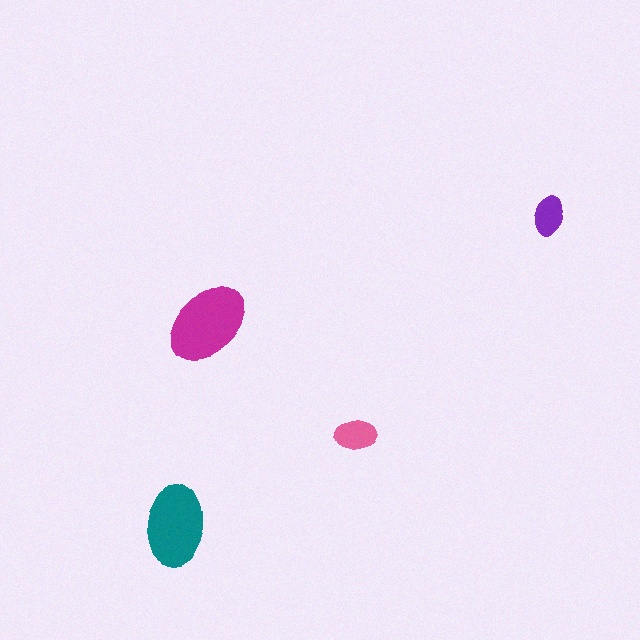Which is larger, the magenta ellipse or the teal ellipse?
The magenta one.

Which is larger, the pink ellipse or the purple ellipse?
The pink one.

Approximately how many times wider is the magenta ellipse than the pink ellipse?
About 2 times wider.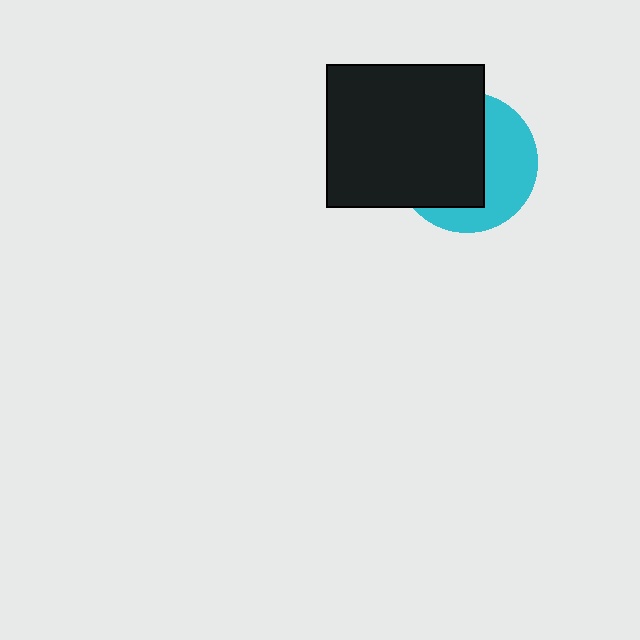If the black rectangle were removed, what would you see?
You would see the complete cyan circle.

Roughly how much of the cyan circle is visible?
A small part of it is visible (roughly 43%).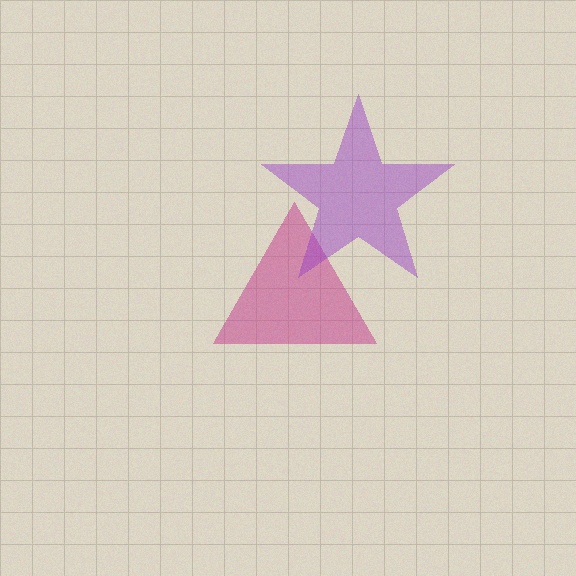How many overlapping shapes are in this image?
There are 2 overlapping shapes in the image.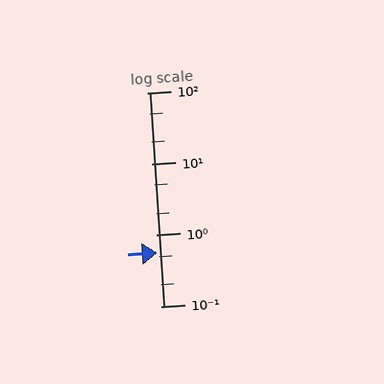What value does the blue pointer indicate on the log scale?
The pointer indicates approximately 0.57.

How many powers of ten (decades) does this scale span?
The scale spans 3 decades, from 0.1 to 100.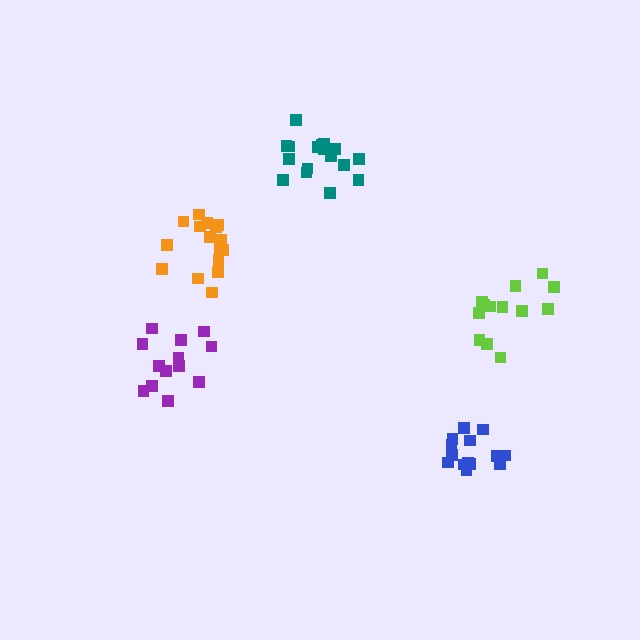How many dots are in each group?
Group 1: 17 dots, Group 2: 14 dots, Group 3: 17 dots, Group 4: 13 dots, Group 5: 13 dots (74 total).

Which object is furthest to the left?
The purple cluster is leftmost.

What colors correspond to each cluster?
The clusters are colored: orange, blue, teal, lime, purple.